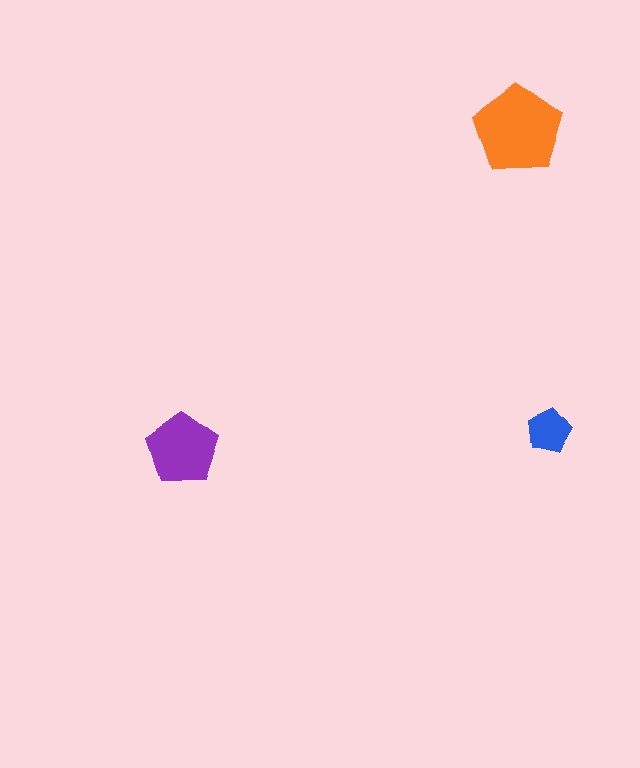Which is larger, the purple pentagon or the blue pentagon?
The purple one.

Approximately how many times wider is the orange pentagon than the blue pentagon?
About 2 times wider.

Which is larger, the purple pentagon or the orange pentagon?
The orange one.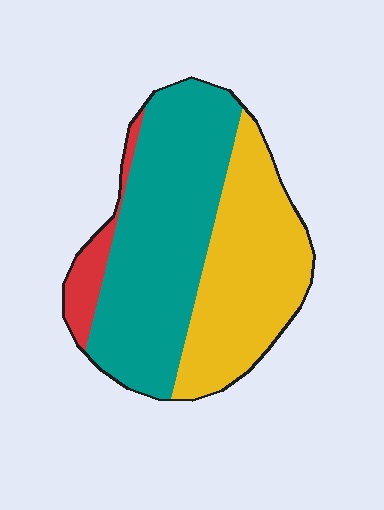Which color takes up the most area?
Teal, at roughly 50%.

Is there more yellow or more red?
Yellow.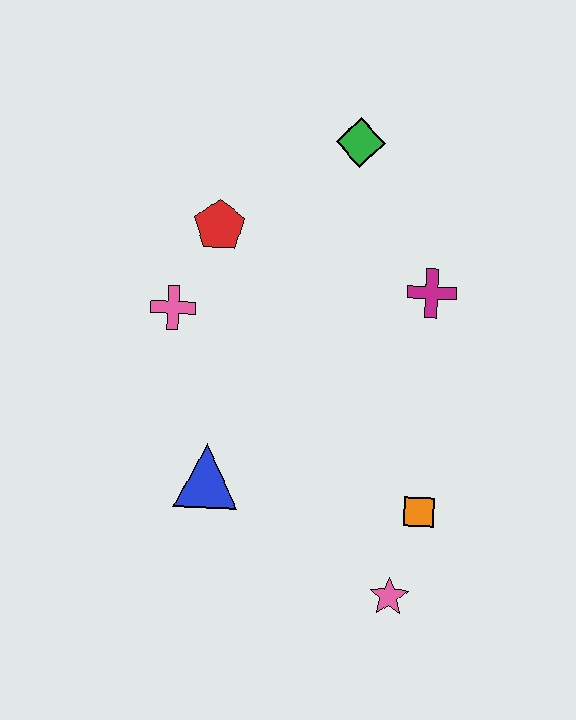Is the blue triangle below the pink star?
No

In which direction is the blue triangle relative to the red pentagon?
The blue triangle is below the red pentagon.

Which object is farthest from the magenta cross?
The pink star is farthest from the magenta cross.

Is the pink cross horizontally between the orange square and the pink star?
No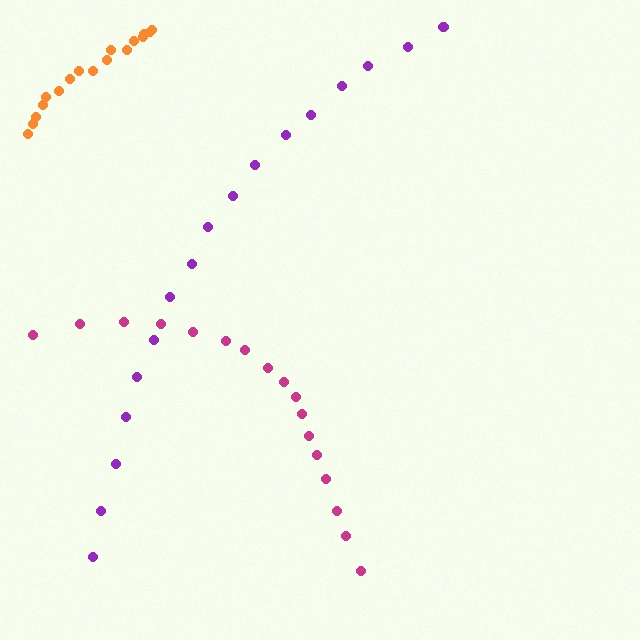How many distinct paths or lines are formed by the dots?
There are 3 distinct paths.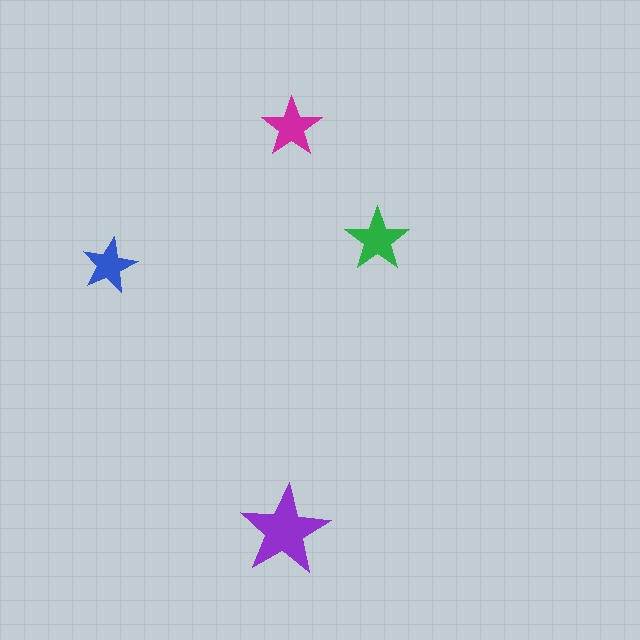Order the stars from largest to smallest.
the purple one, the green one, the magenta one, the blue one.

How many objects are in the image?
There are 4 objects in the image.